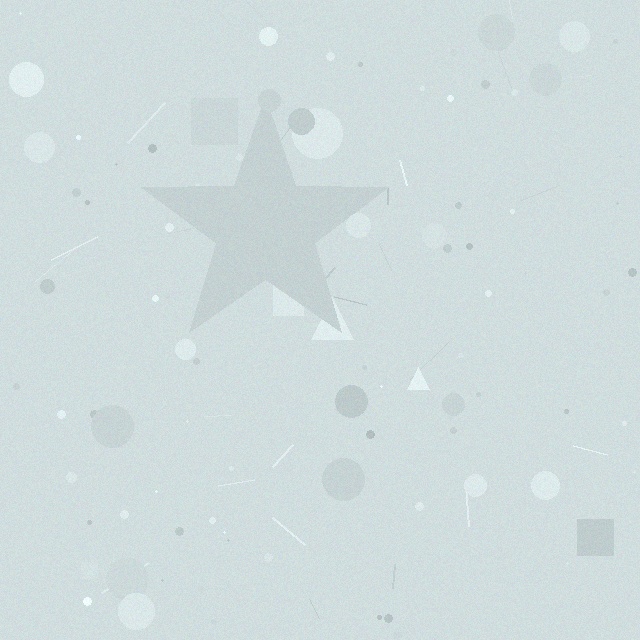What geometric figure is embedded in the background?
A star is embedded in the background.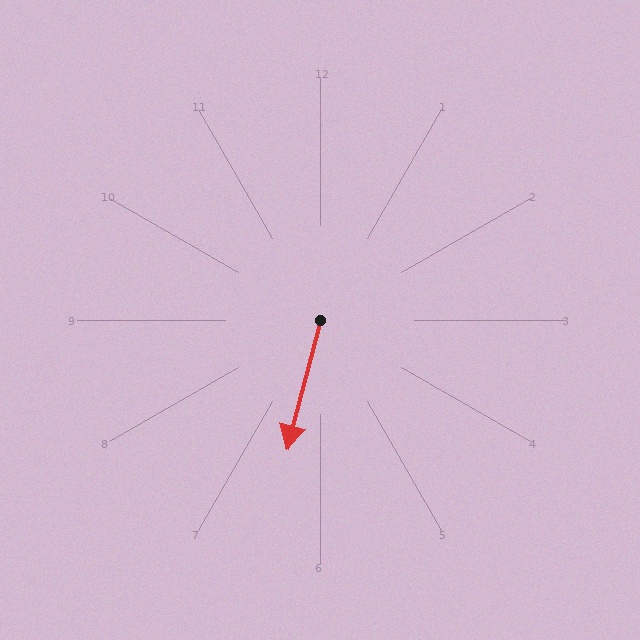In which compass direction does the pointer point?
South.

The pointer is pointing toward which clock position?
Roughly 6 o'clock.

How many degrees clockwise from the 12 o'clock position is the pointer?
Approximately 194 degrees.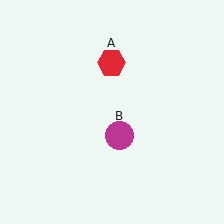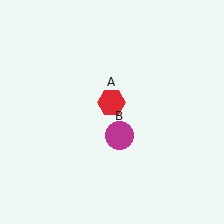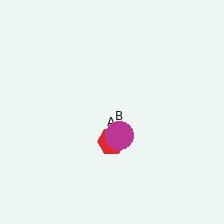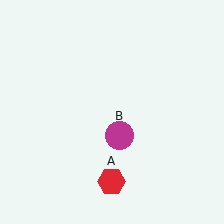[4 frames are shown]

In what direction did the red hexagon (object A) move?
The red hexagon (object A) moved down.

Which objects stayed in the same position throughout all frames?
Magenta circle (object B) remained stationary.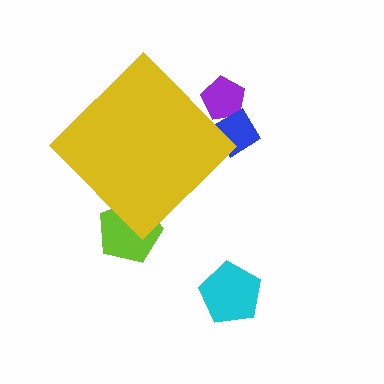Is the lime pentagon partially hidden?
Yes, the lime pentagon is partially hidden behind the yellow diamond.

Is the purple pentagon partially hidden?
Yes, the purple pentagon is partially hidden behind the yellow diamond.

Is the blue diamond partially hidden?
Yes, the blue diamond is partially hidden behind the yellow diamond.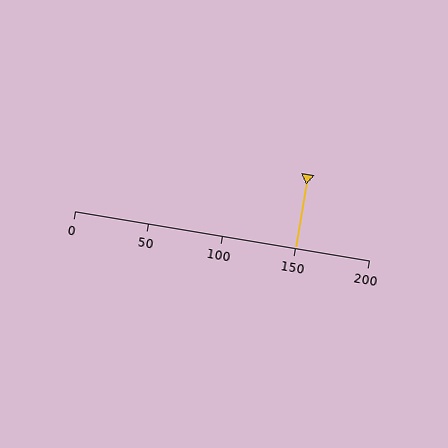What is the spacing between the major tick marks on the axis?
The major ticks are spaced 50 apart.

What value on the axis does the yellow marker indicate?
The marker indicates approximately 150.